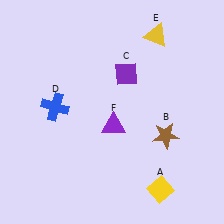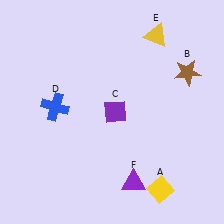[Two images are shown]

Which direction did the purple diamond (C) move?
The purple diamond (C) moved down.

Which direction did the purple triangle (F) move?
The purple triangle (F) moved down.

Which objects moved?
The objects that moved are: the brown star (B), the purple diamond (C), the purple triangle (F).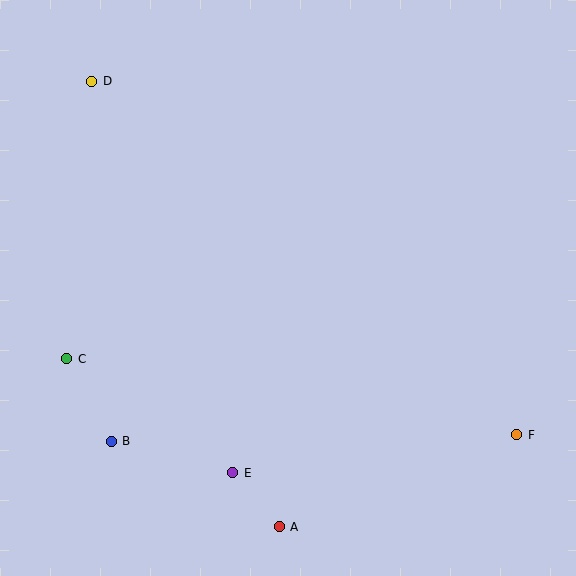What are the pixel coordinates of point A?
Point A is at (279, 527).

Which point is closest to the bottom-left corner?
Point B is closest to the bottom-left corner.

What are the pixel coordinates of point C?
Point C is at (67, 359).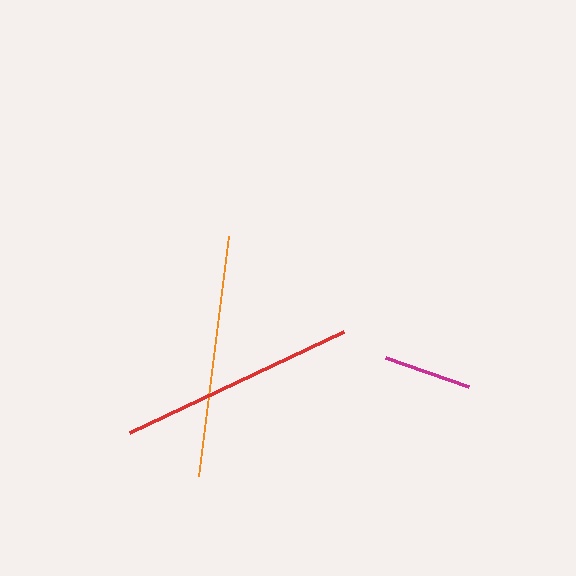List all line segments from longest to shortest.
From longest to shortest: orange, red, magenta.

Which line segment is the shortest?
The magenta line is the shortest at approximately 88 pixels.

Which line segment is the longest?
The orange line is the longest at approximately 242 pixels.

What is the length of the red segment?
The red segment is approximately 237 pixels long.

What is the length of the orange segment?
The orange segment is approximately 242 pixels long.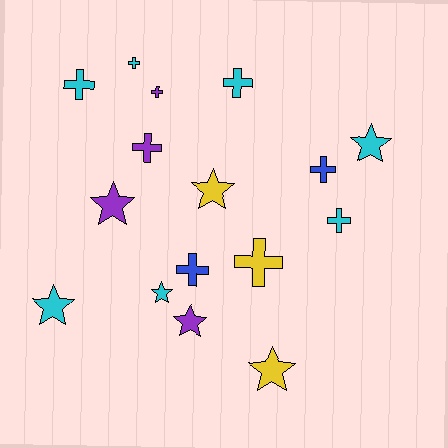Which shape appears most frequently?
Cross, with 9 objects.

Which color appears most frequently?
Cyan, with 7 objects.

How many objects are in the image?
There are 16 objects.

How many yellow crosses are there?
There is 1 yellow cross.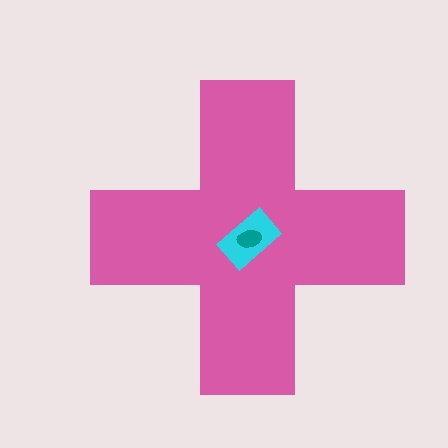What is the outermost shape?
The pink cross.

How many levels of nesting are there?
3.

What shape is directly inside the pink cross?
The cyan rectangle.